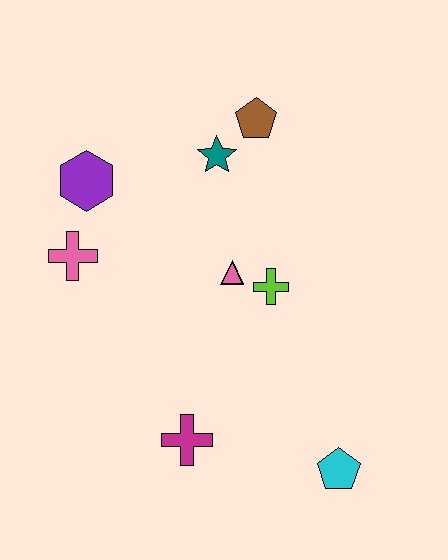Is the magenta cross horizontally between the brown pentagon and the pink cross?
Yes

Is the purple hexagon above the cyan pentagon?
Yes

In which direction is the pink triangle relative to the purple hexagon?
The pink triangle is to the right of the purple hexagon.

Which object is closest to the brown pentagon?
The teal star is closest to the brown pentagon.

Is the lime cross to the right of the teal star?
Yes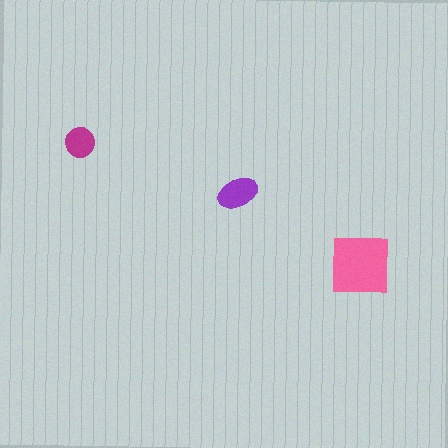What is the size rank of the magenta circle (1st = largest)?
3rd.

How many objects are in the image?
There are 3 objects in the image.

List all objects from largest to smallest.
The pink square, the purple ellipse, the magenta circle.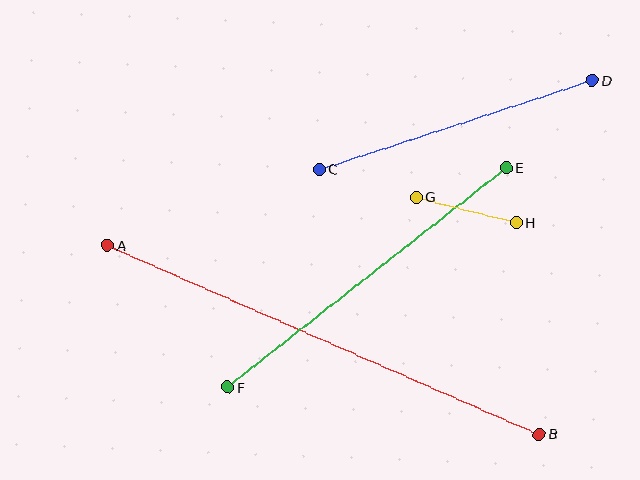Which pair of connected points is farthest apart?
Points A and B are farthest apart.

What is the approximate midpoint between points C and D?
The midpoint is at approximately (456, 125) pixels.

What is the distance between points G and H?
The distance is approximately 103 pixels.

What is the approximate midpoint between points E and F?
The midpoint is at approximately (367, 277) pixels.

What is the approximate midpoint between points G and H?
The midpoint is at approximately (466, 210) pixels.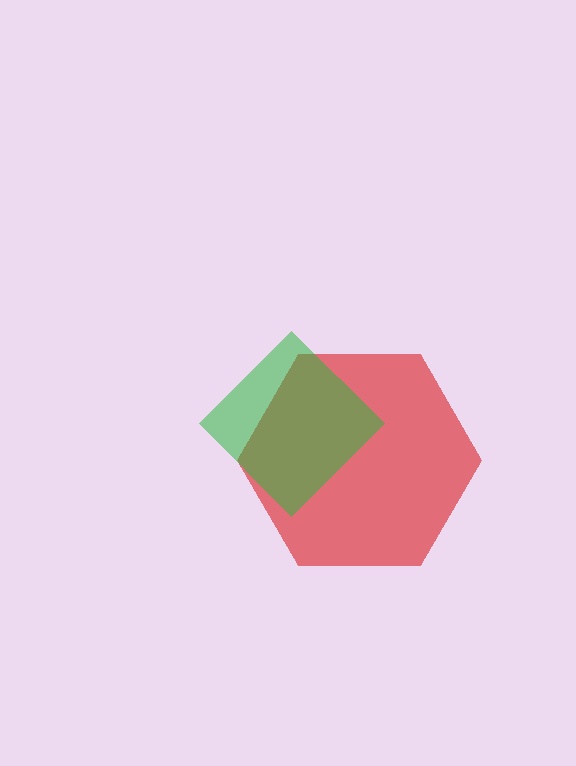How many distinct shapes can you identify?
There are 2 distinct shapes: a red hexagon, a green diamond.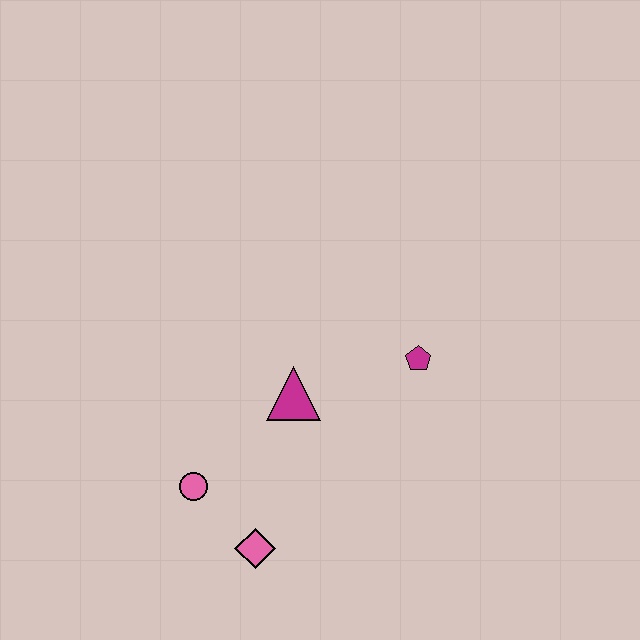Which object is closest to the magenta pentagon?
The magenta triangle is closest to the magenta pentagon.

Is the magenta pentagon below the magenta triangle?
No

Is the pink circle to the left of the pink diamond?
Yes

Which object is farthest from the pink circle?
The magenta pentagon is farthest from the pink circle.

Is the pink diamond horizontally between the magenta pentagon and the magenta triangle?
No